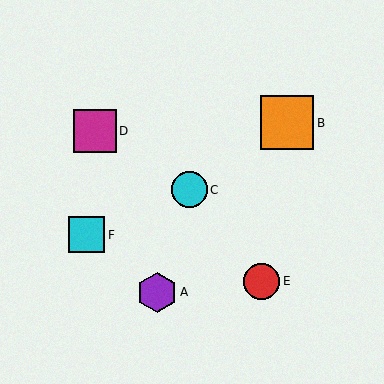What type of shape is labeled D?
Shape D is a magenta square.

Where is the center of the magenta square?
The center of the magenta square is at (95, 131).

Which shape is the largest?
The orange square (labeled B) is the largest.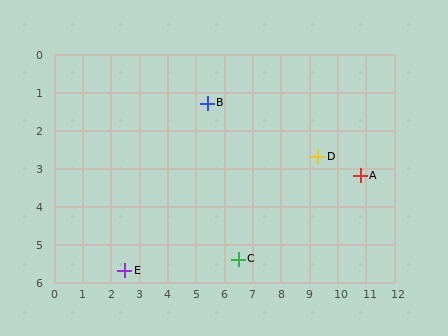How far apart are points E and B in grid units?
Points E and B are about 5.3 grid units apart.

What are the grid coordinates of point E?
Point E is at approximately (2.5, 5.7).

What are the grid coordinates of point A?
Point A is at approximately (10.8, 3.2).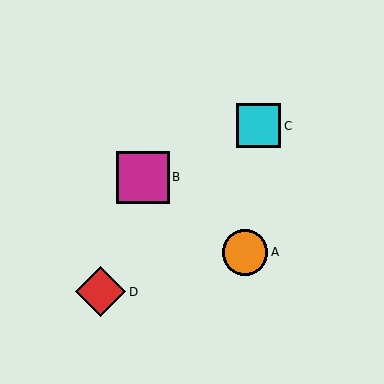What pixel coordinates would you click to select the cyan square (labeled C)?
Click at (259, 126) to select the cyan square C.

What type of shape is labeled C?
Shape C is a cyan square.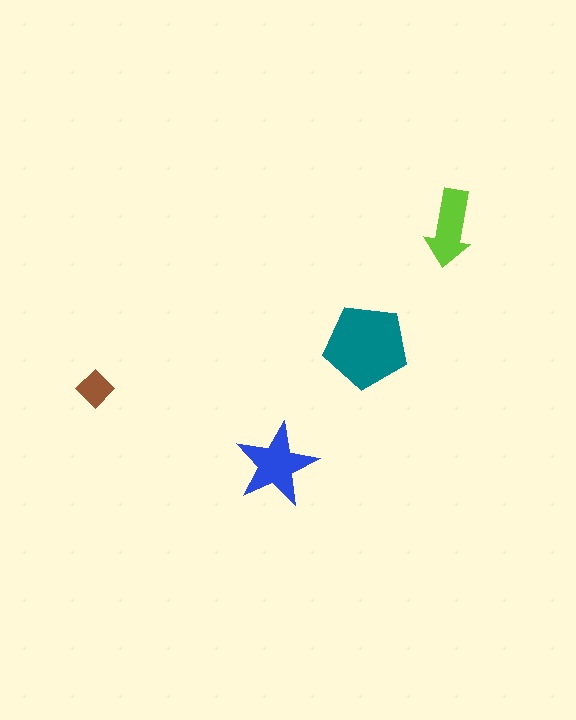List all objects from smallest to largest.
The brown diamond, the lime arrow, the blue star, the teal pentagon.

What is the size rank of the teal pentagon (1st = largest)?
1st.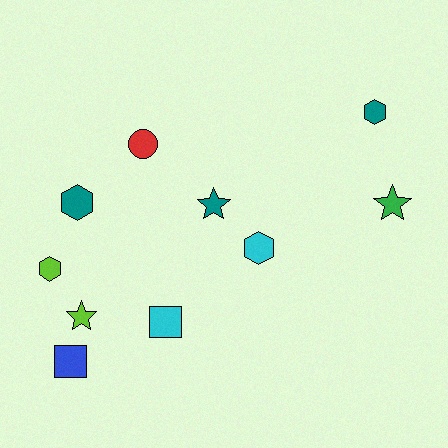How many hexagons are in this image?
There are 4 hexagons.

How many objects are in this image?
There are 10 objects.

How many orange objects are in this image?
There are no orange objects.